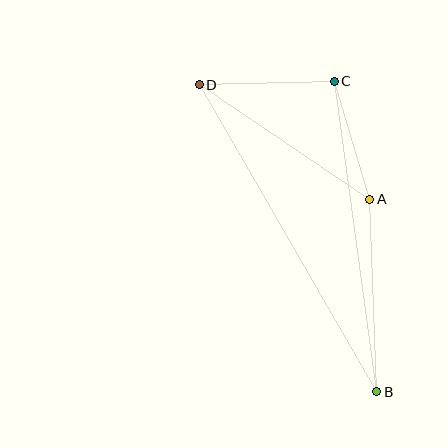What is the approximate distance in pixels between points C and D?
The distance between C and D is approximately 135 pixels.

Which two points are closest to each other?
Points A and C are closest to each other.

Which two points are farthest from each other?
Points B and D are farthest from each other.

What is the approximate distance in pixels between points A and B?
The distance between A and B is approximately 193 pixels.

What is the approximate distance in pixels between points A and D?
The distance between A and D is approximately 205 pixels.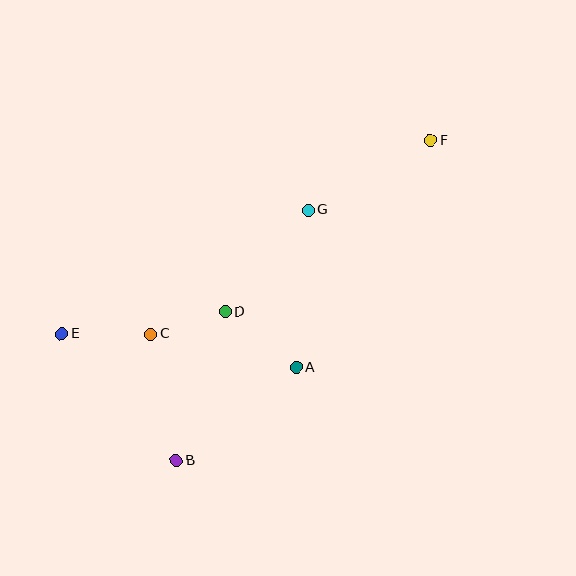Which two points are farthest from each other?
Points E and F are farthest from each other.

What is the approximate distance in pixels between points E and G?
The distance between E and G is approximately 276 pixels.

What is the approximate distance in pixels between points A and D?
The distance between A and D is approximately 90 pixels.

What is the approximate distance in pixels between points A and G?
The distance between A and G is approximately 158 pixels.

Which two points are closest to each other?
Points C and D are closest to each other.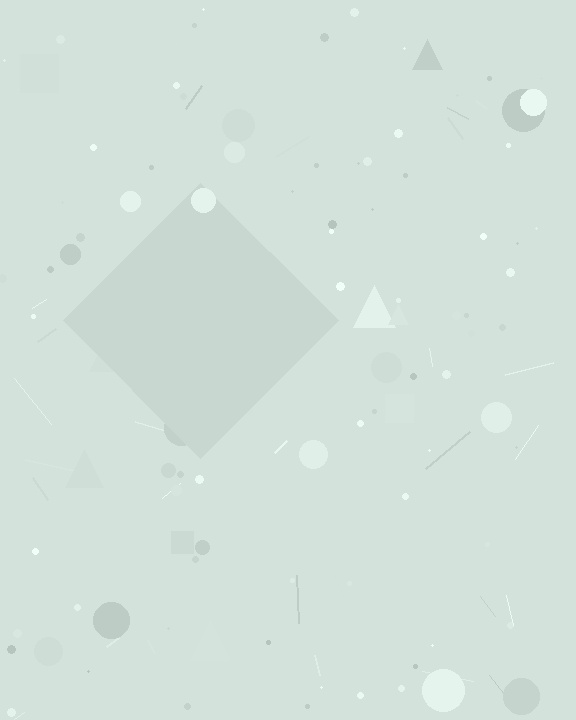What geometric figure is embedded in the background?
A diamond is embedded in the background.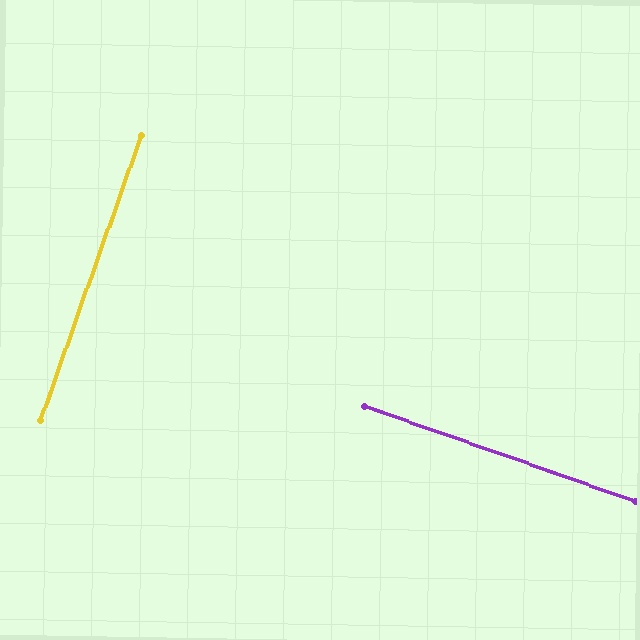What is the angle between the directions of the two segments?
Approximately 90 degrees.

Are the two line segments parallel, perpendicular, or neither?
Perpendicular — they meet at approximately 90°.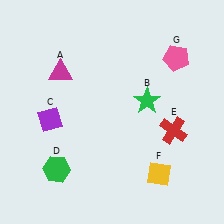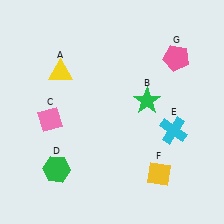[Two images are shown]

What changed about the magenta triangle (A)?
In Image 1, A is magenta. In Image 2, it changed to yellow.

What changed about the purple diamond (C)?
In Image 1, C is purple. In Image 2, it changed to pink.